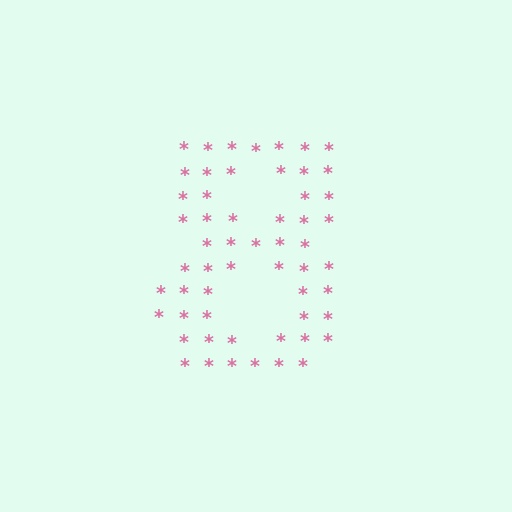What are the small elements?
The small elements are asterisks.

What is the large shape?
The large shape is the digit 8.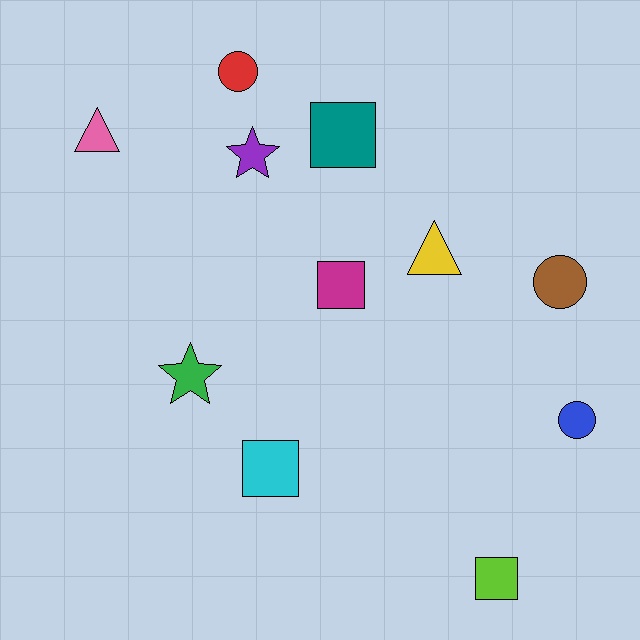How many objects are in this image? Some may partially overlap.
There are 11 objects.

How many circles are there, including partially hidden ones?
There are 3 circles.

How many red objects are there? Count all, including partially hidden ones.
There is 1 red object.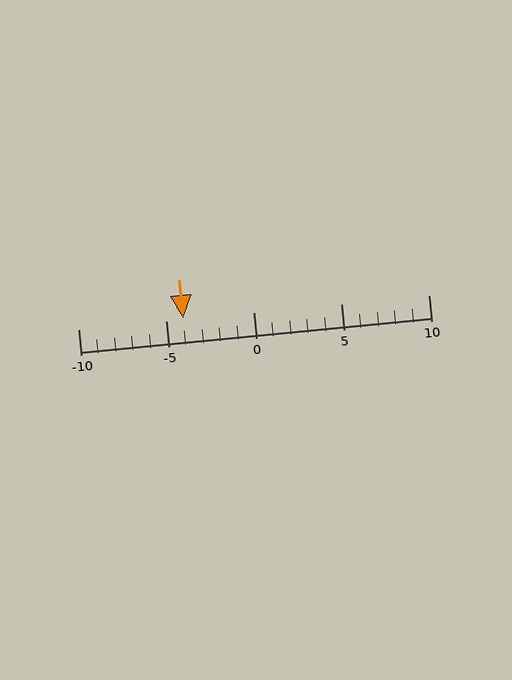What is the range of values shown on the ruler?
The ruler shows values from -10 to 10.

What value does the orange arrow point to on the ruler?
The orange arrow points to approximately -4.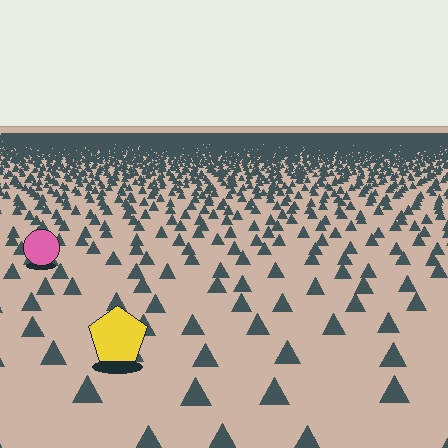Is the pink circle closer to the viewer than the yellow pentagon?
No. The yellow pentagon is closer — you can tell from the texture gradient: the ground texture is coarser near it.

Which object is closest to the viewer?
The yellow pentagon is closest. The texture marks near it are larger and more spread out.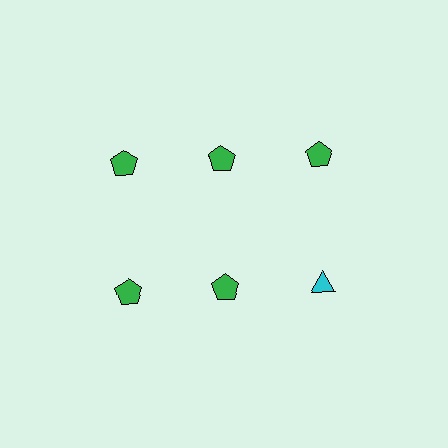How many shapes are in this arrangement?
There are 6 shapes arranged in a grid pattern.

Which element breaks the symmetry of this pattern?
The cyan triangle in the second row, center column breaks the symmetry. All other shapes are green pentagons.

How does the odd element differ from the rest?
It differs in both color (cyan instead of green) and shape (triangle instead of pentagon).